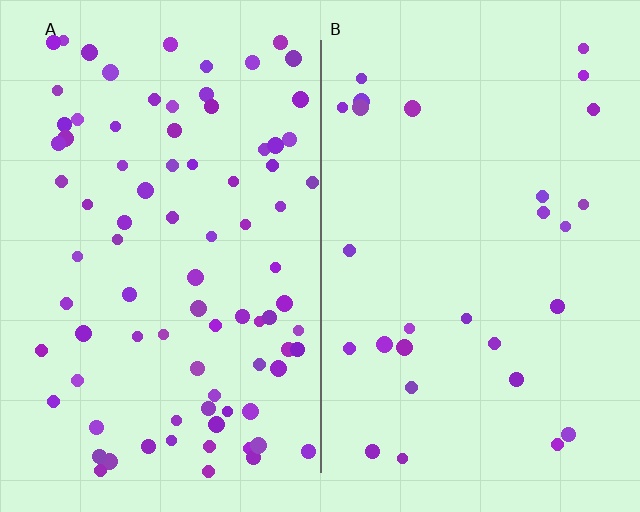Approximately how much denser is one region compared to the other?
Approximately 3.1× — region A over region B.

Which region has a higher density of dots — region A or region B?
A (the left).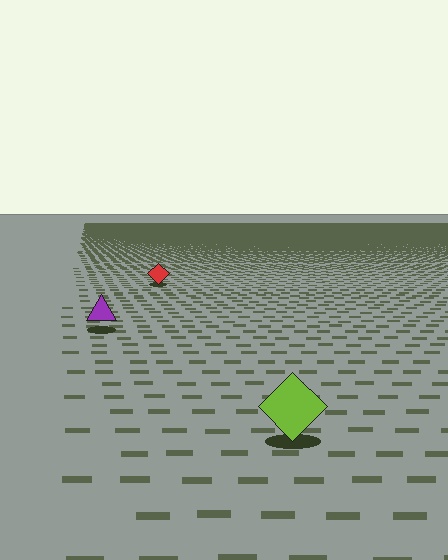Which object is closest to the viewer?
The lime diamond is closest. The texture marks near it are larger and more spread out.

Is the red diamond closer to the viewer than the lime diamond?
No. The lime diamond is closer — you can tell from the texture gradient: the ground texture is coarser near it.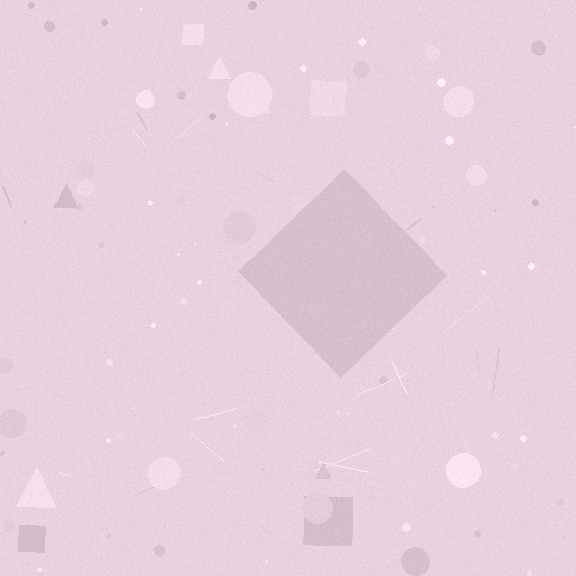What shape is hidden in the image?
A diamond is hidden in the image.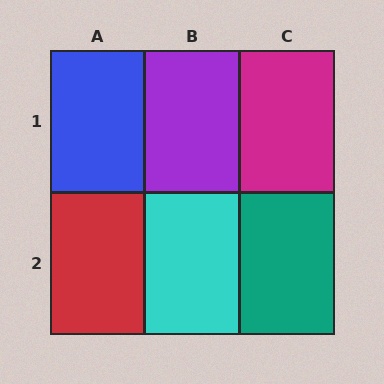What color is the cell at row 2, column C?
Teal.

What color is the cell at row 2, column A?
Red.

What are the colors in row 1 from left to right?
Blue, purple, magenta.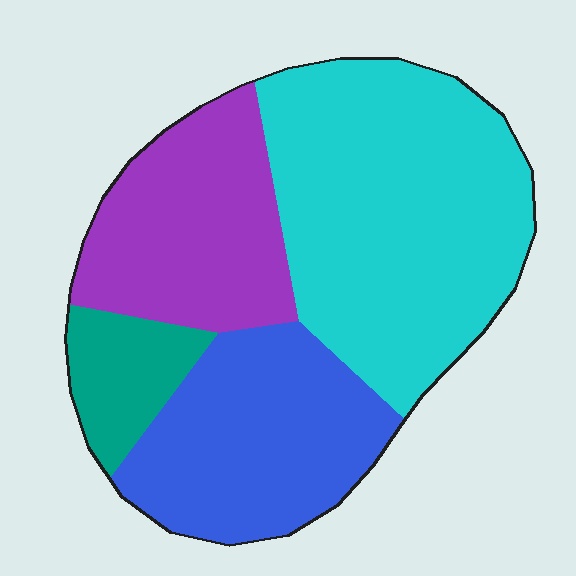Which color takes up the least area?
Teal, at roughly 10%.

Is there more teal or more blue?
Blue.